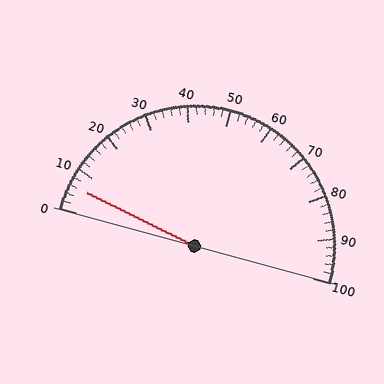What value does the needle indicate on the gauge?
The needle indicates approximately 6.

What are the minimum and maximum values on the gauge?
The gauge ranges from 0 to 100.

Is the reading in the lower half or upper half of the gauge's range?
The reading is in the lower half of the range (0 to 100).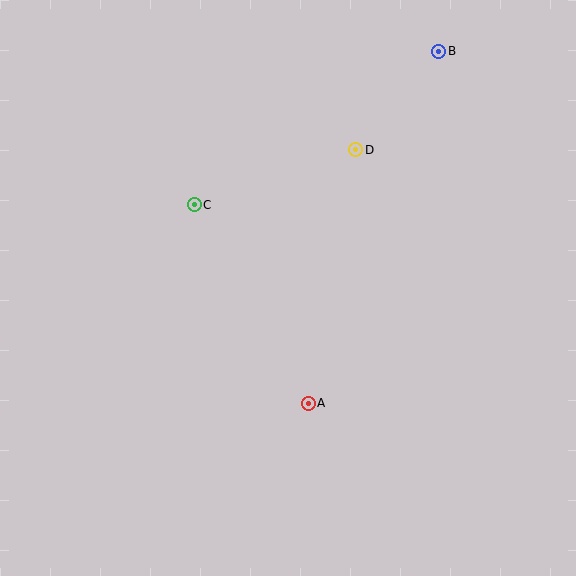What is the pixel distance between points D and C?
The distance between D and C is 171 pixels.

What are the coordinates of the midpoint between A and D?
The midpoint between A and D is at (332, 277).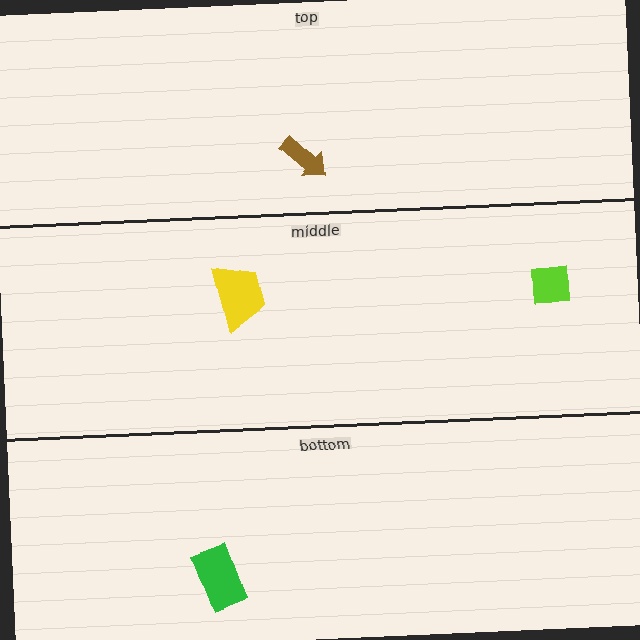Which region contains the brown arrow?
The top region.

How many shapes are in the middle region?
2.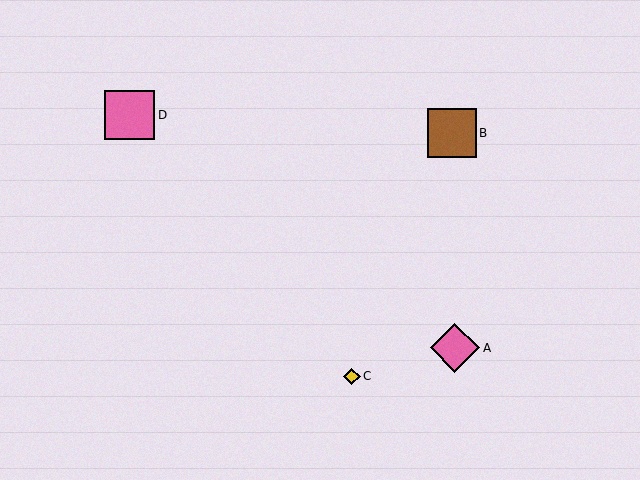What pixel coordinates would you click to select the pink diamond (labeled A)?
Click at (455, 348) to select the pink diamond A.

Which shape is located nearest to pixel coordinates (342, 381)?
The yellow diamond (labeled C) at (352, 376) is nearest to that location.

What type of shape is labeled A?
Shape A is a pink diamond.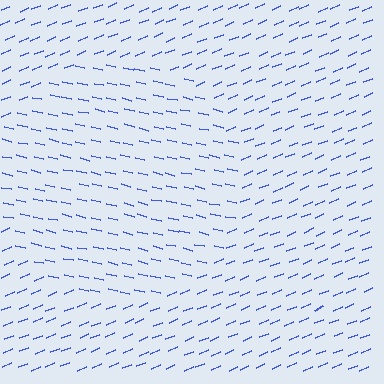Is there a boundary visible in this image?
Yes, there is a texture boundary formed by a change in line orientation.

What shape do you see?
I see a circle.